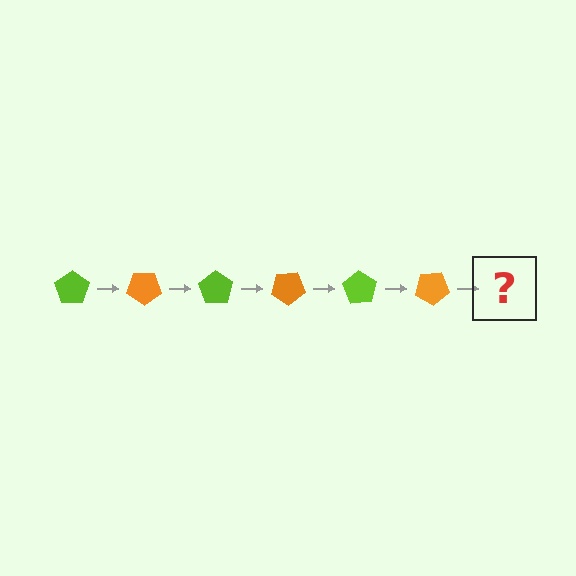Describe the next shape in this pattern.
It should be a lime pentagon, rotated 210 degrees from the start.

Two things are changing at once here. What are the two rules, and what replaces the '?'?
The two rules are that it rotates 35 degrees each step and the color cycles through lime and orange. The '?' should be a lime pentagon, rotated 210 degrees from the start.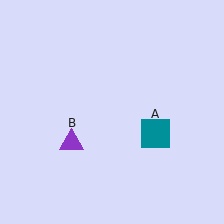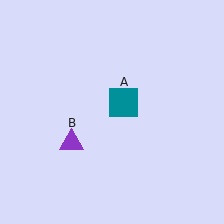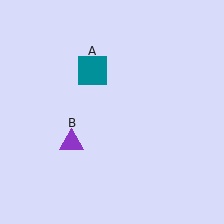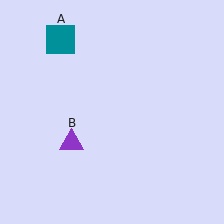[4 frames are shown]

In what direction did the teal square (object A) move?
The teal square (object A) moved up and to the left.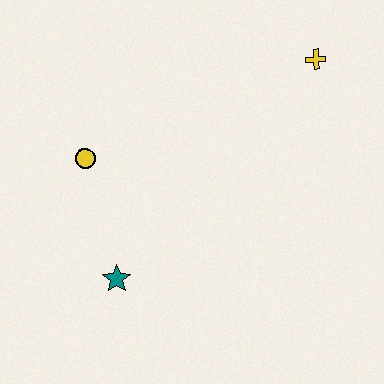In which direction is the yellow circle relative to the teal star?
The yellow circle is above the teal star.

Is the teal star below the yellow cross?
Yes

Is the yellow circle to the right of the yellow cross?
No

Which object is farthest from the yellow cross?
The teal star is farthest from the yellow cross.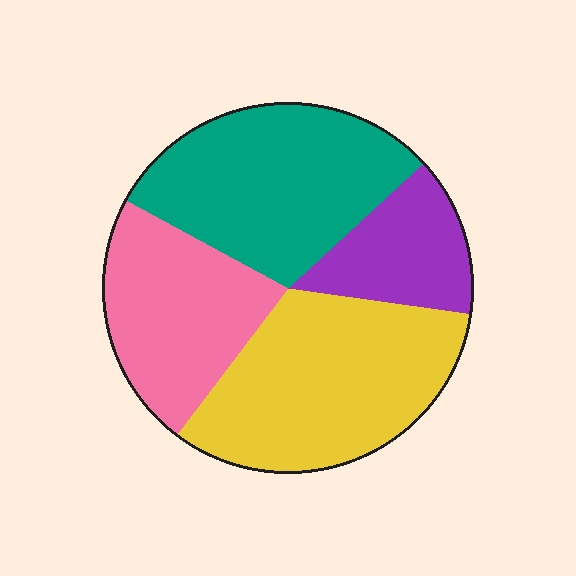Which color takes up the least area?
Purple, at roughly 15%.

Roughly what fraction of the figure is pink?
Pink takes up between a sixth and a third of the figure.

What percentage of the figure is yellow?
Yellow covers around 35% of the figure.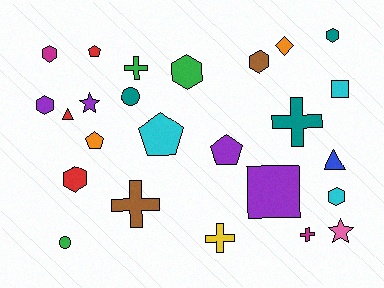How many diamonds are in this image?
There is 1 diamond.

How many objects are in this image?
There are 25 objects.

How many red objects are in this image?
There are 3 red objects.